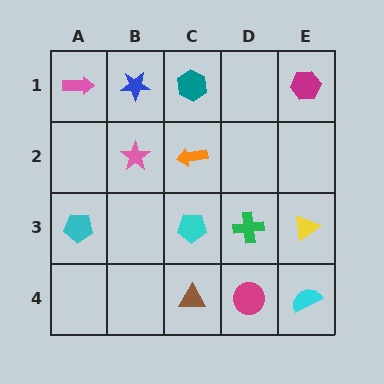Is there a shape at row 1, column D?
No, that cell is empty.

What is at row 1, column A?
A pink arrow.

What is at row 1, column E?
A magenta hexagon.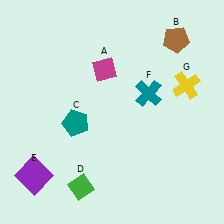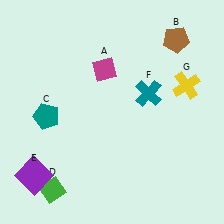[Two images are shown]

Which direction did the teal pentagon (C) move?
The teal pentagon (C) moved left.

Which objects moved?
The objects that moved are: the teal pentagon (C), the green diamond (D).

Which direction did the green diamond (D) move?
The green diamond (D) moved left.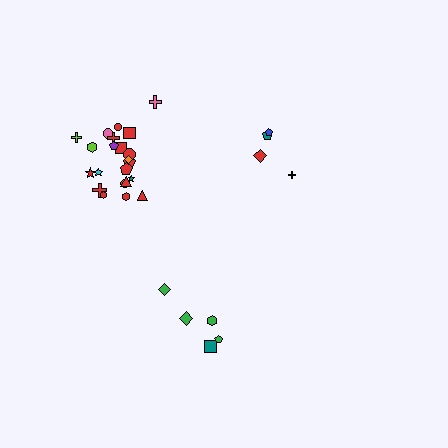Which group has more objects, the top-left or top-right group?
The top-left group.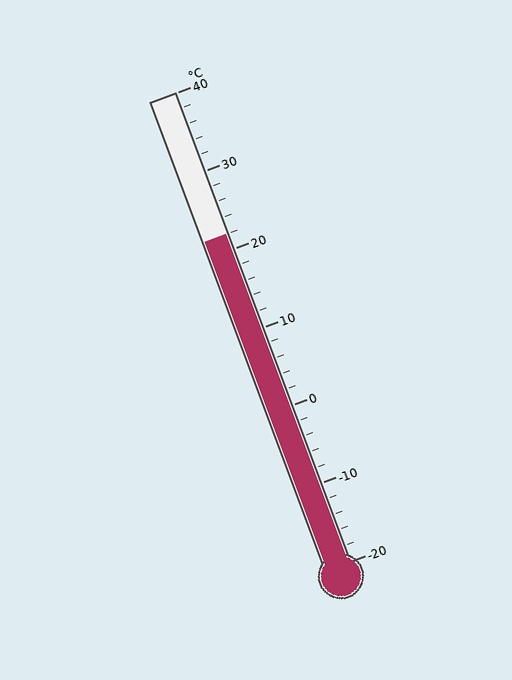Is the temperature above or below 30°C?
The temperature is below 30°C.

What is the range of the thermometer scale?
The thermometer scale ranges from -20°C to 40°C.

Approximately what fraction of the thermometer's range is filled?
The thermometer is filled to approximately 70% of its range.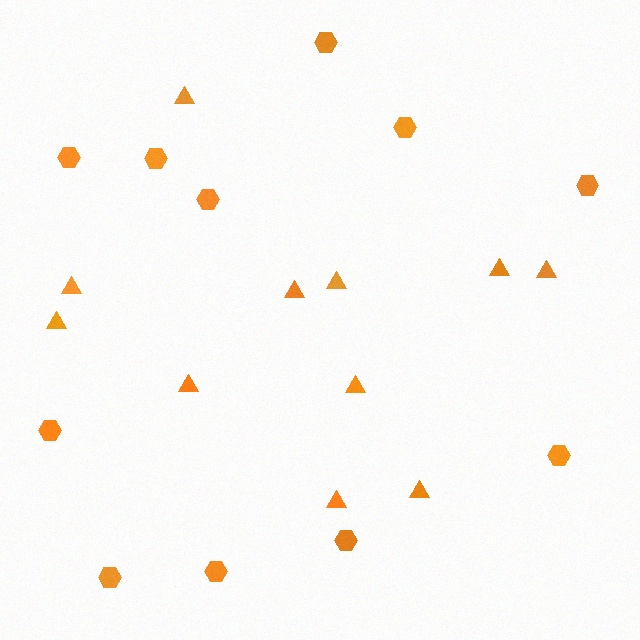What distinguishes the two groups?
There are 2 groups: one group of triangles (11) and one group of hexagons (11).